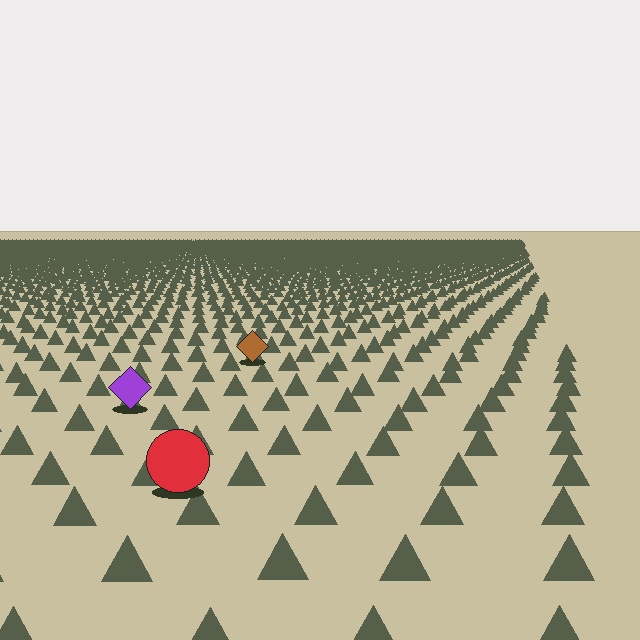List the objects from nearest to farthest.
From nearest to farthest: the red circle, the purple diamond, the brown diamond.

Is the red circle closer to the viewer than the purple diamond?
Yes. The red circle is closer — you can tell from the texture gradient: the ground texture is coarser near it.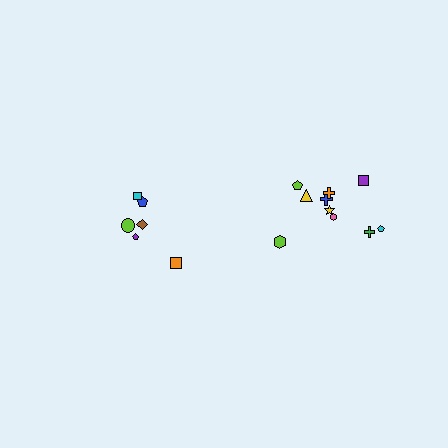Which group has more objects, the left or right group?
The right group.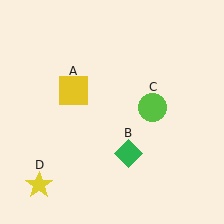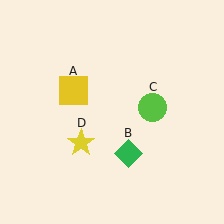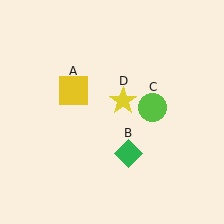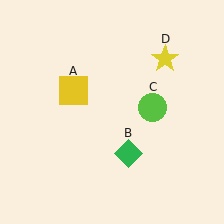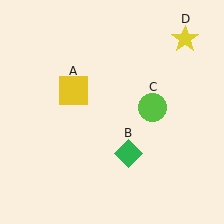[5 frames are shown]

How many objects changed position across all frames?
1 object changed position: yellow star (object D).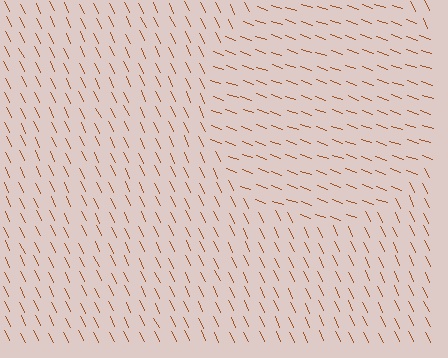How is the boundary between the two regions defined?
The boundary is defined purely by a change in line orientation (approximately 45 degrees difference). All lines are the same color and thickness.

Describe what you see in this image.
The image is filled with small brown line segments. A circle region in the image has lines oriented differently from the surrounding lines, creating a visible texture boundary.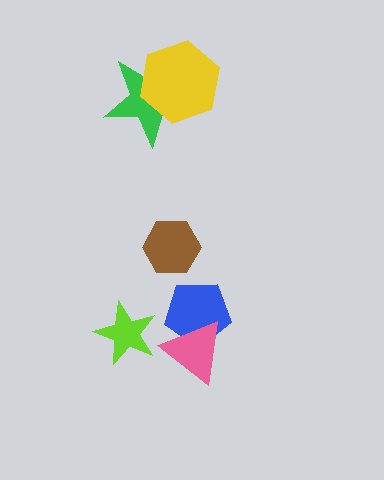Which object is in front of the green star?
The yellow hexagon is in front of the green star.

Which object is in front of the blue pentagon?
The pink triangle is in front of the blue pentagon.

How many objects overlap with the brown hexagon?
0 objects overlap with the brown hexagon.